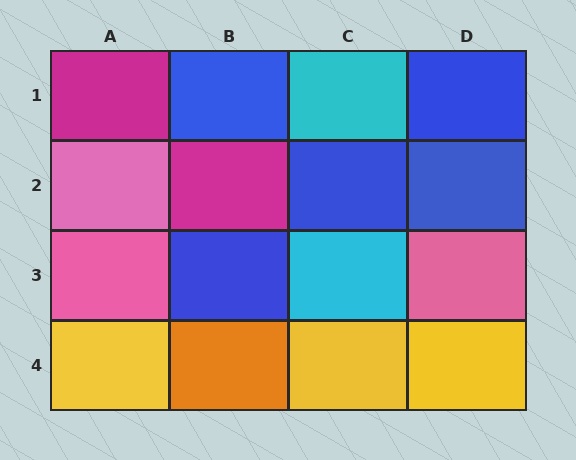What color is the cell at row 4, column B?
Orange.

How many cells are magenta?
2 cells are magenta.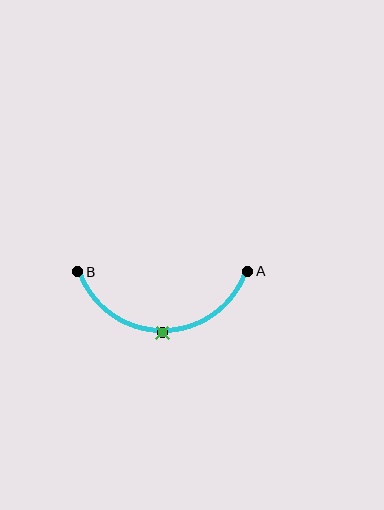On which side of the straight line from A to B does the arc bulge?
The arc bulges below the straight line connecting A and B.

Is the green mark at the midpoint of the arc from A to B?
Yes. The green mark lies on the arc at equal arc-length from both A and B — it is the arc midpoint.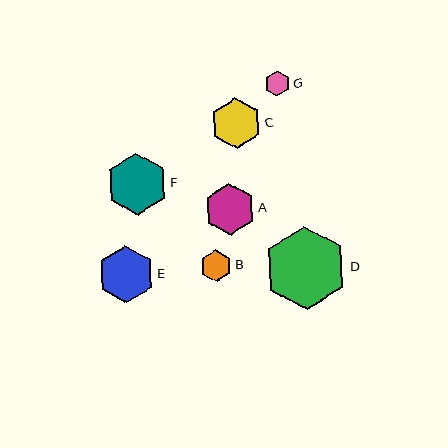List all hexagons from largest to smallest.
From largest to smallest: D, F, E, A, C, B, G.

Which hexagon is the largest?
Hexagon D is the largest with a size of approximately 83 pixels.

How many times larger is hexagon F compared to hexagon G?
Hexagon F is approximately 2.4 times the size of hexagon G.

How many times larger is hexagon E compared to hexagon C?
Hexagon E is approximately 1.1 times the size of hexagon C.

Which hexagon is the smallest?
Hexagon G is the smallest with a size of approximately 25 pixels.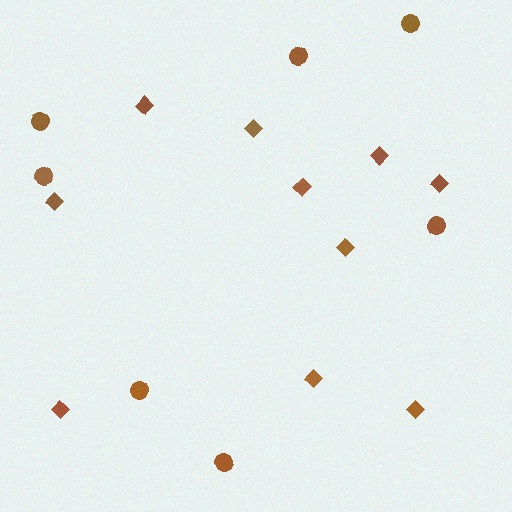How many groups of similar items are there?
There are 2 groups: one group of circles (7) and one group of diamonds (10).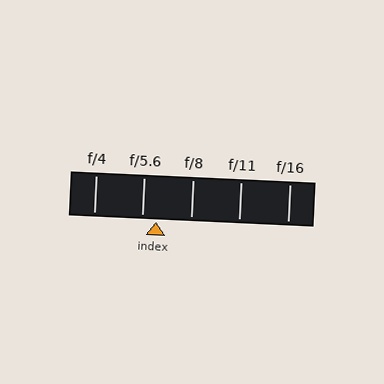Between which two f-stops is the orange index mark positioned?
The index mark is between f/5.6 and f/8.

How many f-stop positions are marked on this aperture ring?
There are 5 f-stop positions marked.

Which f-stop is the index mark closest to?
The index mark is closest to f/5.6.